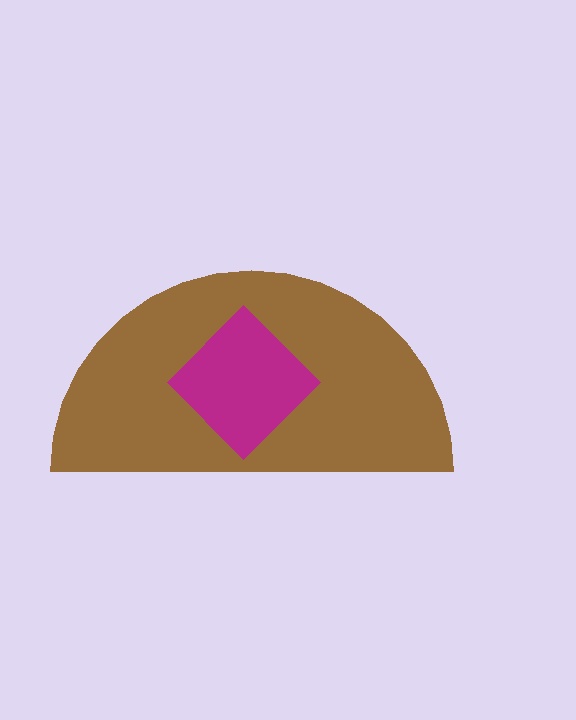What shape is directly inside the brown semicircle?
The magenta diamond.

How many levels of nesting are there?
2.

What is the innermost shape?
The magenta diamond.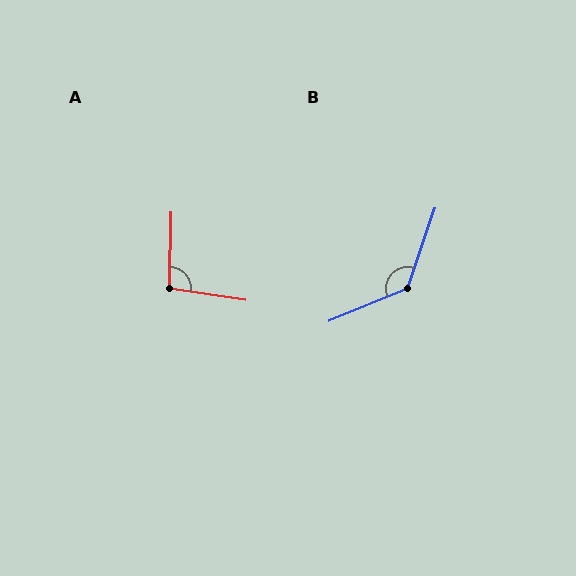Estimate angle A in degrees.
Approximately 97 degrees.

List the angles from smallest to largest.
A (97°), B (131°).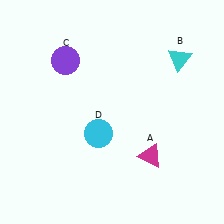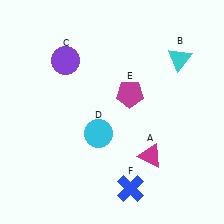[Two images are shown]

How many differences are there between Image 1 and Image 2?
There are 2 differences between the two images.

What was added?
A magenta pentagon (E), a blue cross (F) were added in Image 2.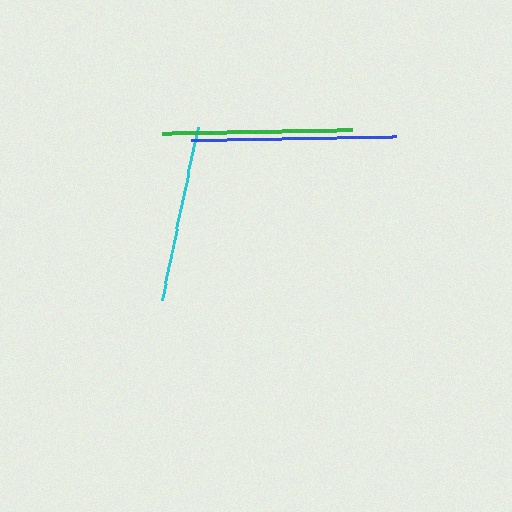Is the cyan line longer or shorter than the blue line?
The blue line is longer than the cyan line.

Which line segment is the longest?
The blue line is the longest at approximately 205 pixels.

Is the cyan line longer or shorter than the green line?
The green line is longer than the cyan line.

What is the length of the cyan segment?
The cyan segment is approximately 177 pixels long.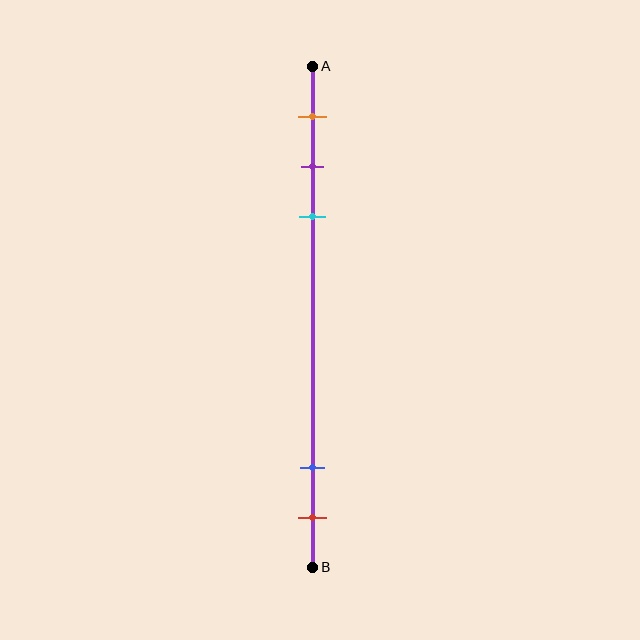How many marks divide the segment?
There are 5 marks dividing the segment.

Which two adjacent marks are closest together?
The purple and cyan marks are the closest adjacent pair.